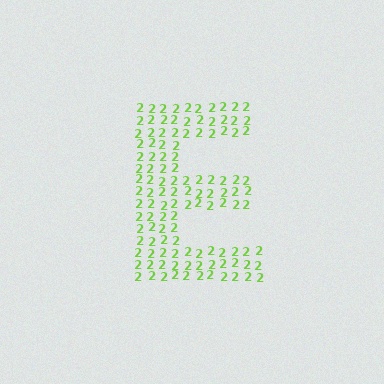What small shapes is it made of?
It is made of small digit 2's.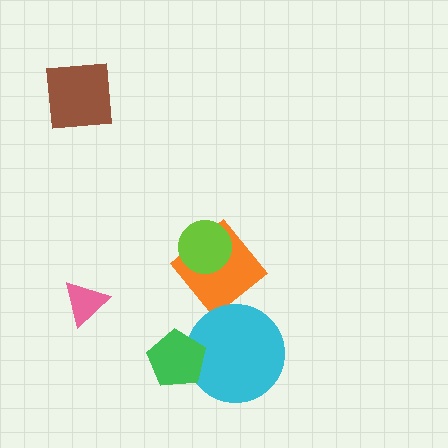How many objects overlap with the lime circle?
1 object overlaps with the lime circle.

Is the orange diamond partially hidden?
Yes, it is partially covered by another shape.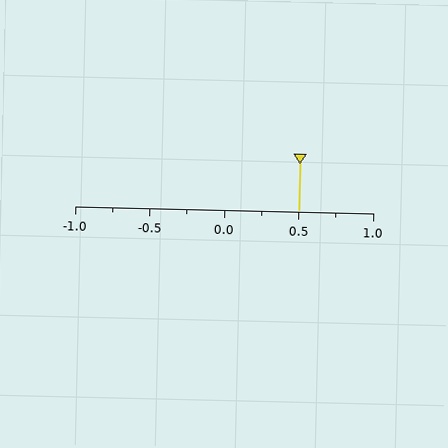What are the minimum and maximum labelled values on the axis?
The axis runs from -1.0 to 1.0.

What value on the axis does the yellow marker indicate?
The marker indicates approximately 0.5.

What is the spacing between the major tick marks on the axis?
The major ticks are spaced 0.5 apart.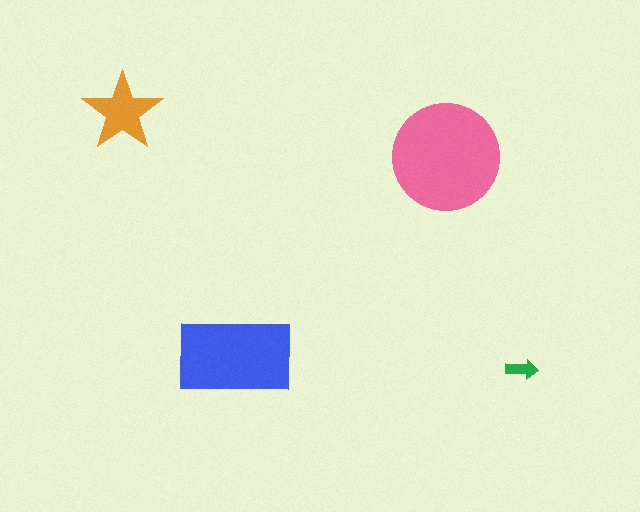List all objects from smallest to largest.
The green arrow, the orange star, the blue rectangle, the pink circle.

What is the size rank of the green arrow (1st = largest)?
4th.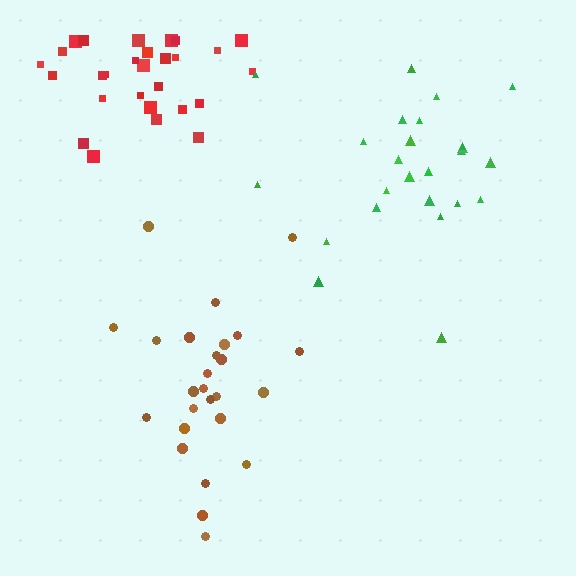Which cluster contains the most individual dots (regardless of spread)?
Red (28).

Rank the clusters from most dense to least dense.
red, green, brown.